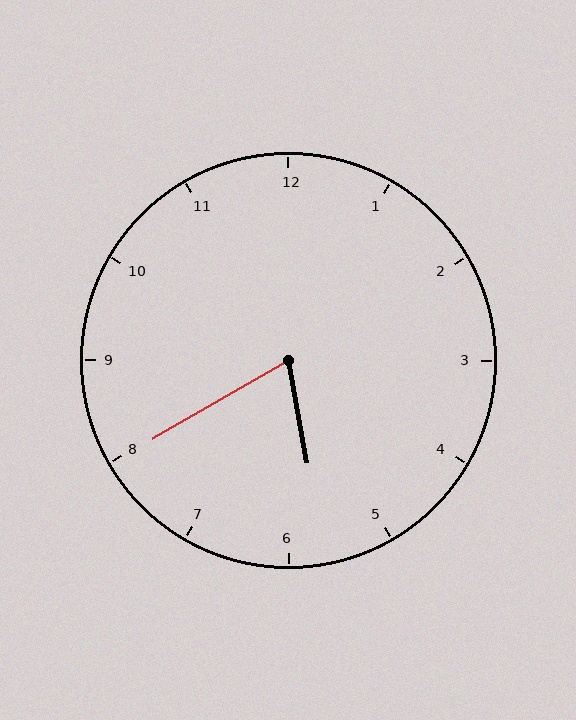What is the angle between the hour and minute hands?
Approximately 70 degrees.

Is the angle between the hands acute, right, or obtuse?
It is acute.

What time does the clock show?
5:40.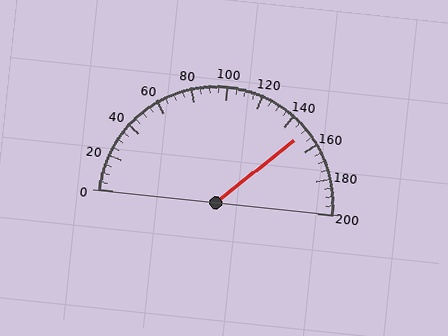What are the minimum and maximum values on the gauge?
The gauge ranges from 0 to 200.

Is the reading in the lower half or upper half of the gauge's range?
The reading is in the upper half of the range (0 to 200).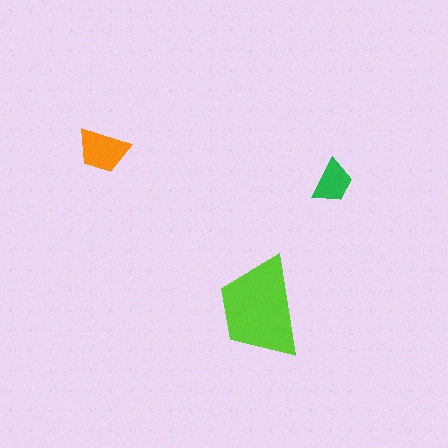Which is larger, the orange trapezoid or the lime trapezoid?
The lime one.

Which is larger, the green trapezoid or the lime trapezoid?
The lime one.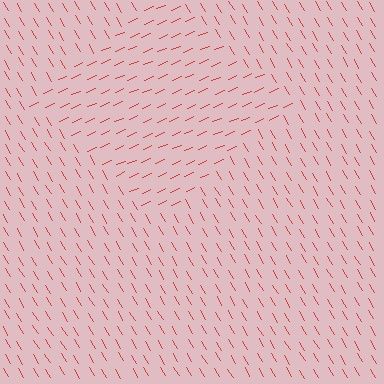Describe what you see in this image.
The image is filled with small red line segments. A diamond region in the image has lines oriented differently from the surrounding lines, creating a visible texture boundary.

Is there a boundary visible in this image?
Yes, there is a texture boundary formed by a change in line orientation.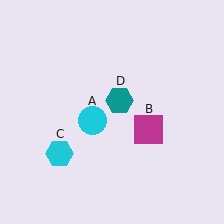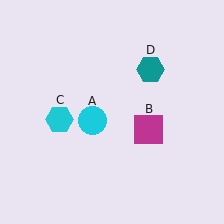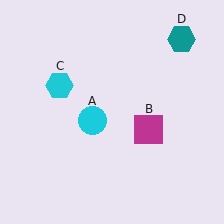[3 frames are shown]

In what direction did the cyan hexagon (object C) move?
The cyan hexagon (object C) moved up.